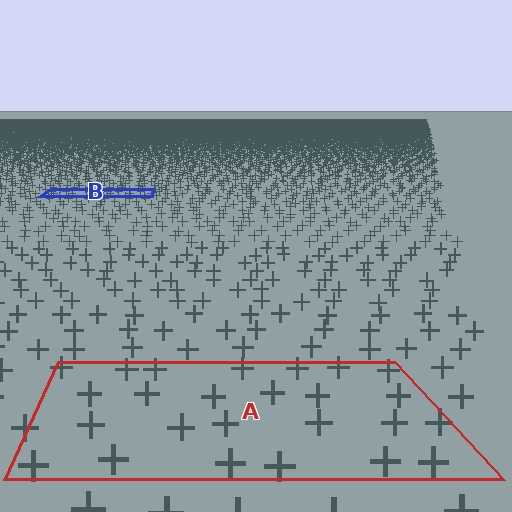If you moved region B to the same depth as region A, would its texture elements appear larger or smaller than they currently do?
They would appear larger. At a closer depth, the same texture elements are projected at a bigger on-screen size.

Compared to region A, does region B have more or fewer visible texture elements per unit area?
Region B has more texture elements per unit area — they are packed more densely because it is farther away.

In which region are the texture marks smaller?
The texture marks are smaller in region B, because it is farther away.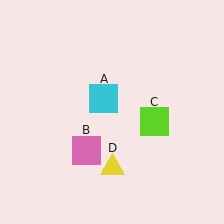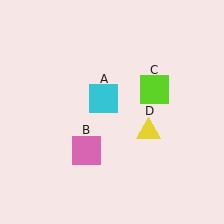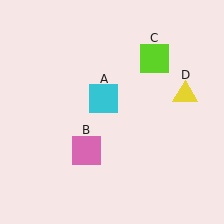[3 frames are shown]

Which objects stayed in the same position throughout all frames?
Cyan square (object A) and pink square (object B) remained stationary.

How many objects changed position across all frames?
2 objects changed position: lime square (object C), yellow triangle (object D).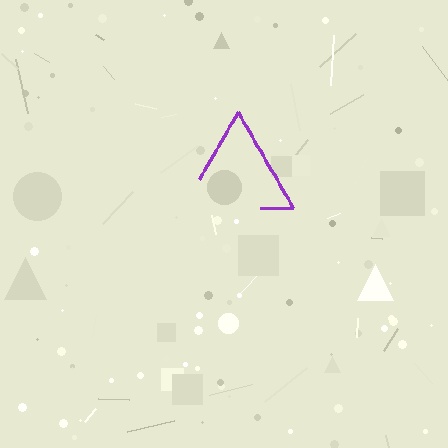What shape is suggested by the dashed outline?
The dashed outline suggests a triangle.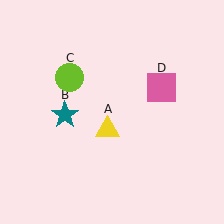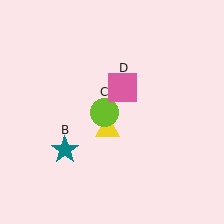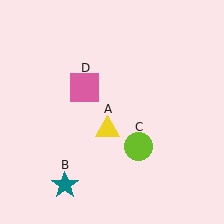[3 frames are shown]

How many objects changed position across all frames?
3 objects changed position: teal star (object B), lime circle (object C), pink square (object D).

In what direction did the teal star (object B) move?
The teal star (object B) moved down.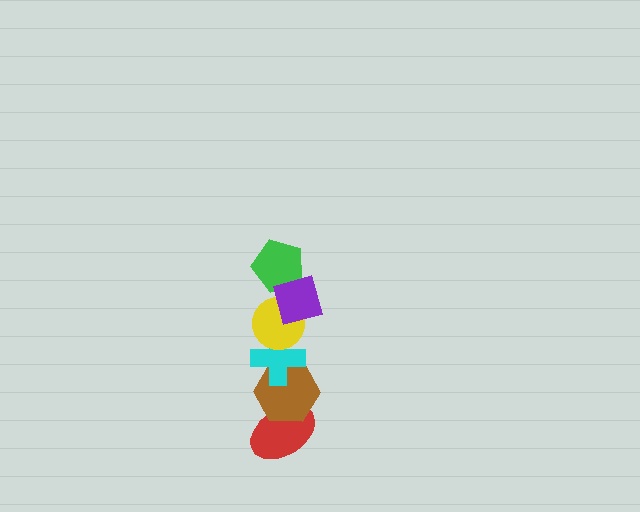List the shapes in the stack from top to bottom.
From top to bottom: the purple square, the green pentagon, the yellow circle, the cyan cross, the brown hexagon, the red ellipse.